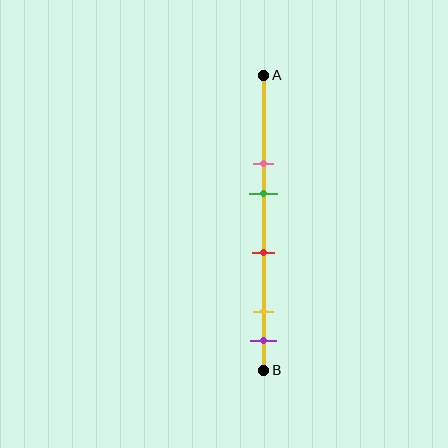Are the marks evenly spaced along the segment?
No, the marks are not evenly spaced.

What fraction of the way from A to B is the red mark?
The red mark is approximately 60% (0.6) of the way from A to B.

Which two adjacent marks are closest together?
The yellow and purple marks are the closest adjacent pair.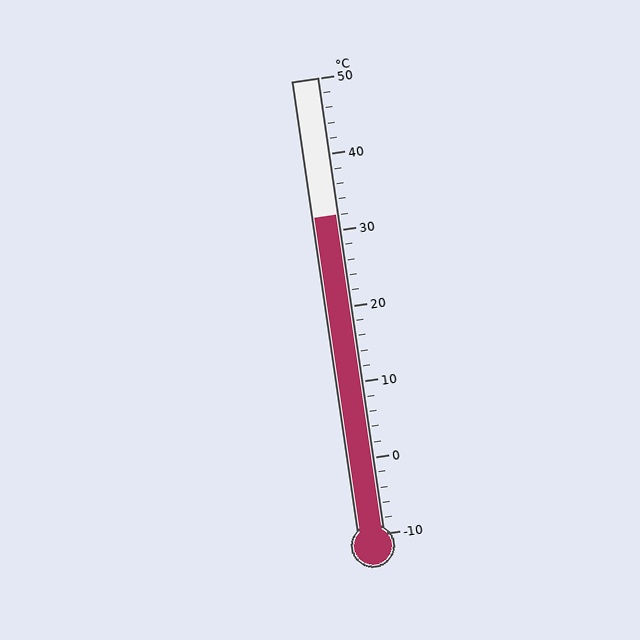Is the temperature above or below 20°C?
The temperature is above 20°C.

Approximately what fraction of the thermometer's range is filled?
The thermometer is filled to approximately 70% of its range.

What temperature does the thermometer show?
The thermometer shows approximately 32°C.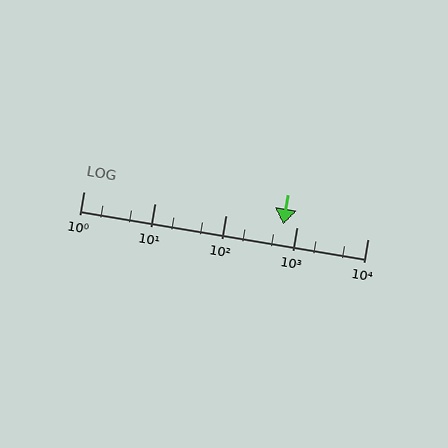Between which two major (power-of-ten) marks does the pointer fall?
The pointer is between 100 and 1000.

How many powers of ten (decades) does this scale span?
The scale spans 4 decades, from 1 to 10000.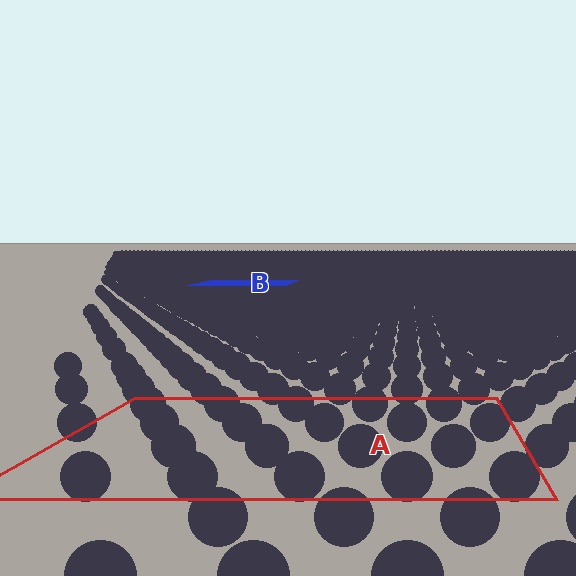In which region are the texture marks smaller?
The texture marks are smaller in region B, because it is farther away.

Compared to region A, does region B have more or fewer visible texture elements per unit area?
Region B has more texture elements per unit area — they are packed more densely because it is farther away.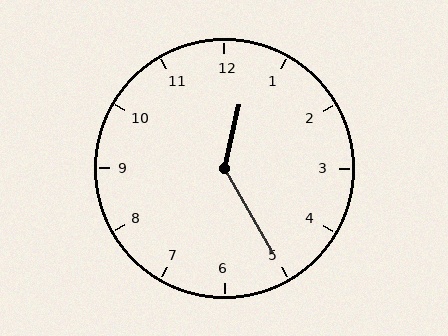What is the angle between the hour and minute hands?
Approximately 138 degrees.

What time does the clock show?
12:25.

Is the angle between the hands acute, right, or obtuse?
It is obtuse.